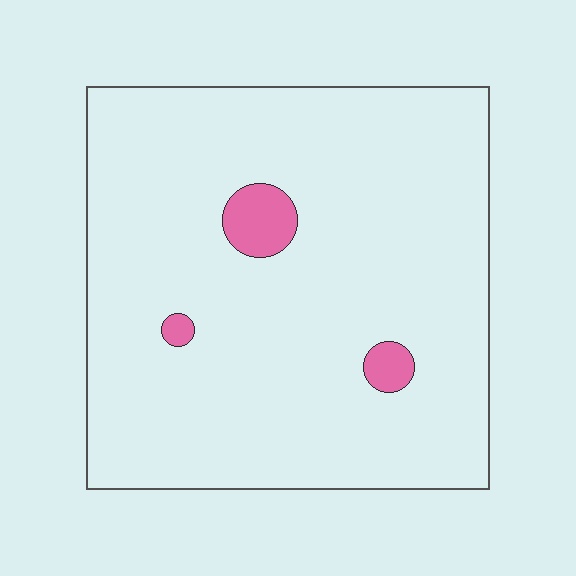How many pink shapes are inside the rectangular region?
3.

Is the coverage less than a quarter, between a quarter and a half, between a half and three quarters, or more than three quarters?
Less than a quarter.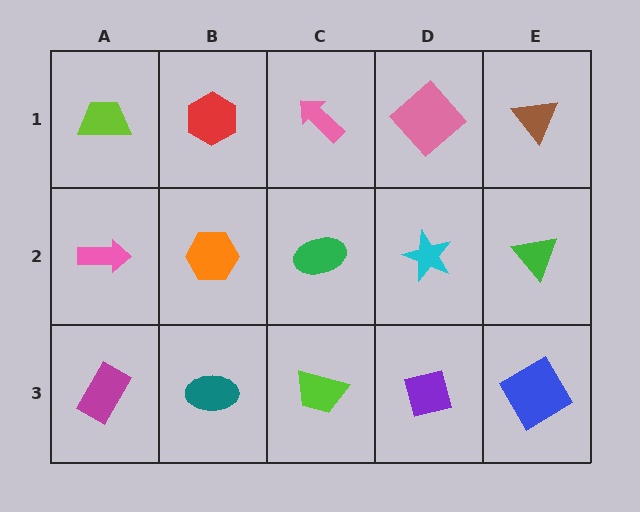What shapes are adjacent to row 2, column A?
A lime trapezoid (row 1, column A), a magenta rectangle (row 3, column A), an orange hexagon (row 2, column B).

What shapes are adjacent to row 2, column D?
A pink diamond (row 1, column D), a purple square (row 3, column D), a green ellipse (row 2, column C), a green triangle (row 2, column E).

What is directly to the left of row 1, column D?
A pink arrow.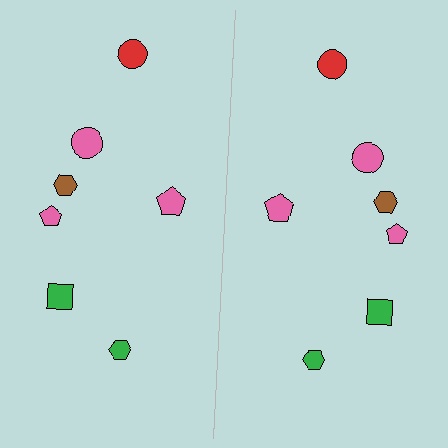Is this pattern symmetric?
Yes, this pattern has bilateral (reflection) symmetry.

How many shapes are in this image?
There are 14 shapes in this image.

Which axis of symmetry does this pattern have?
The pattern has a vertical axis of symmetry running through the center of the image.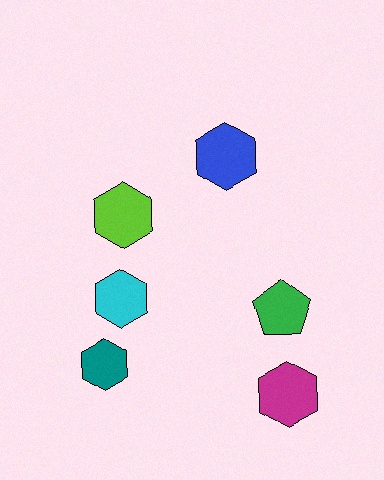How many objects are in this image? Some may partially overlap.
There are 6 objects.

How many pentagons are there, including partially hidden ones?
There is 1 pentagon.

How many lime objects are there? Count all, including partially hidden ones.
There is 1 lime object.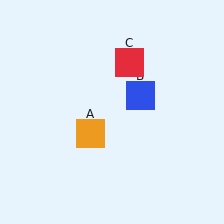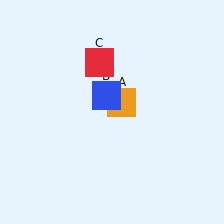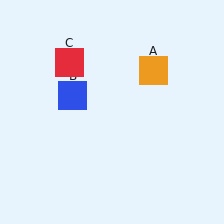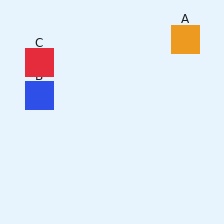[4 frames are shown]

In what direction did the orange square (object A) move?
The orange square (object A) moved up and to the right.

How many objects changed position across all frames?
3 objects changed position: orange square (object A), blue square (object B), red square (object C).